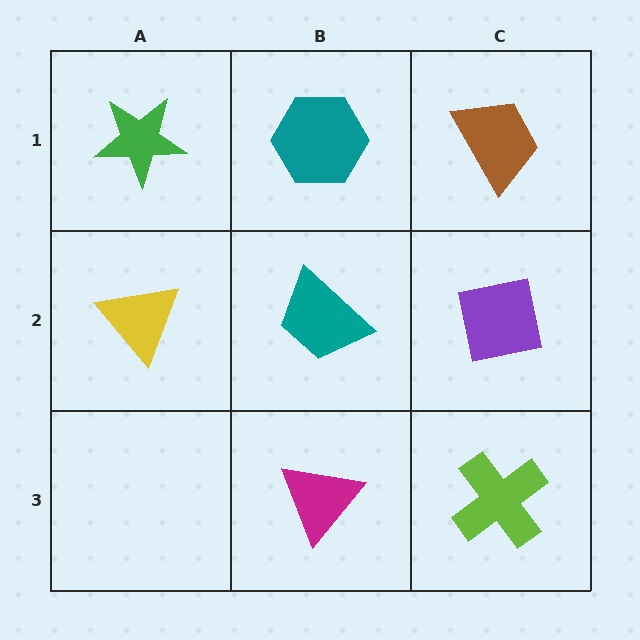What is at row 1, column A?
A green star.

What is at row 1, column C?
A brown trapezoid.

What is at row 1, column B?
A teal hexagon.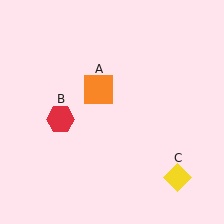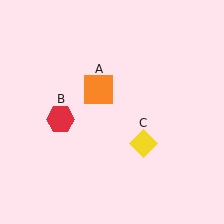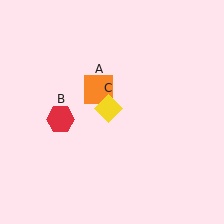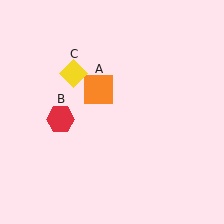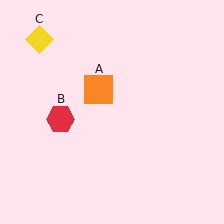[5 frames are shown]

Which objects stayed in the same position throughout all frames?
Orange square (object A) and red hexagon (object B) remained stationary.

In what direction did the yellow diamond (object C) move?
The yellow diamond (object C) moved up and to the left.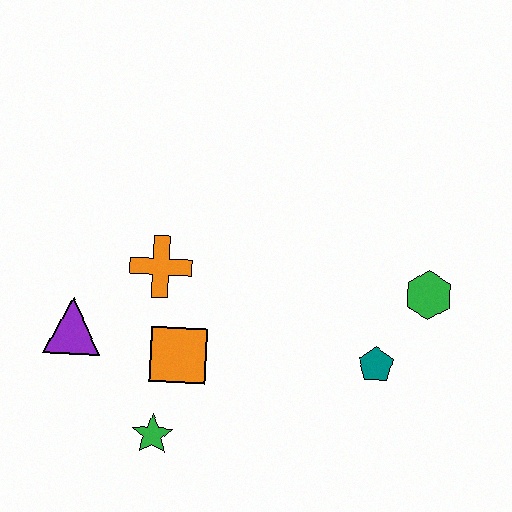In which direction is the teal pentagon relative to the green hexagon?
The teal pentagon is below the green hexagon.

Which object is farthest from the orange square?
The green hexagon is farthest from the orange square.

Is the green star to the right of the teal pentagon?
No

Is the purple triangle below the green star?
No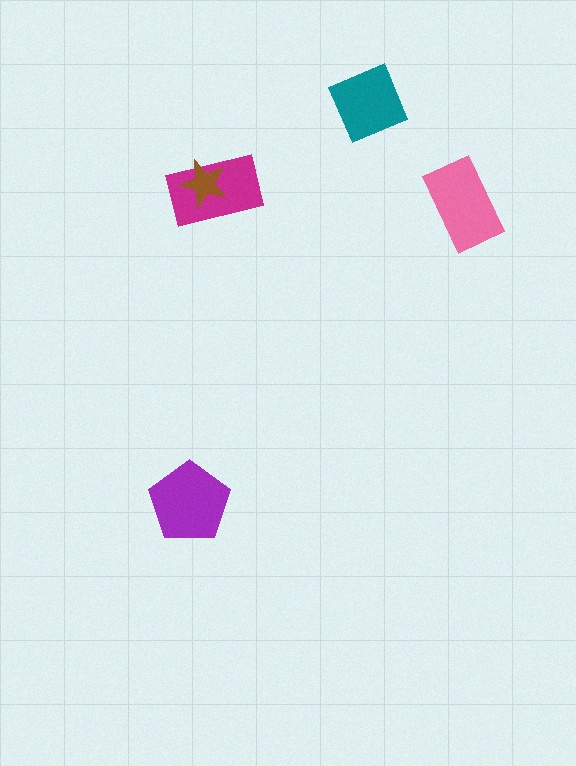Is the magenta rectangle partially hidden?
Yes, it is partially covered by another shape.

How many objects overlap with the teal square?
0 objects overlap with the teal square.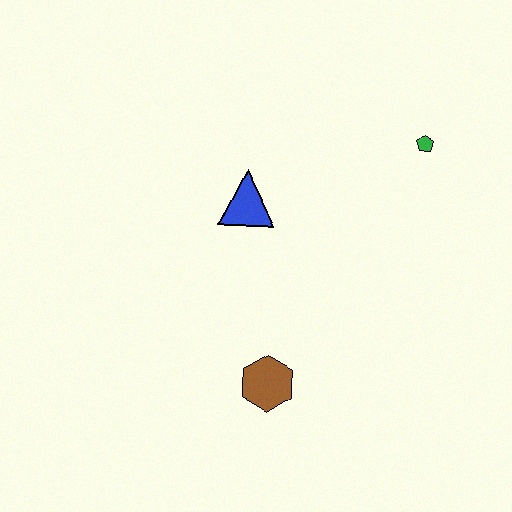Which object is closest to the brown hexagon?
The blue triangle is closest to the brown hexagon.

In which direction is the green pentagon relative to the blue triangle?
The green pentagon is to the right of the blue triangle.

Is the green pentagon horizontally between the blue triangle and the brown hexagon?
No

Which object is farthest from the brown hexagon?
The green pentagon is farthest from the brown hexagon.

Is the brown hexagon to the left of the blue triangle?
No